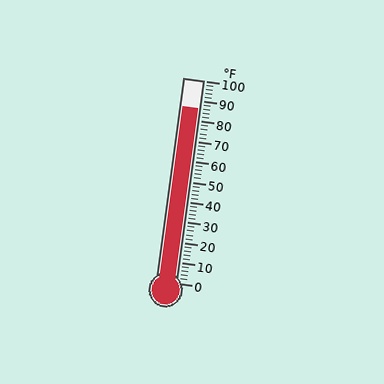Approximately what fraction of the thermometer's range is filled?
The thermometer is filled to approximately 85% of its range.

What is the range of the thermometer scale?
The thermometer scale ranges from 0°F to 100°F.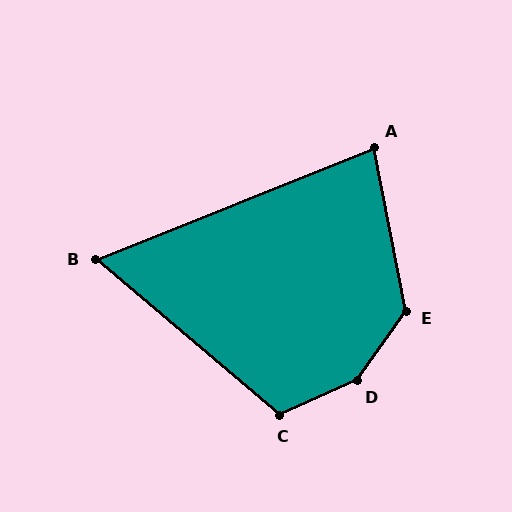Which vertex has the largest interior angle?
D, at approximately 149 degrees.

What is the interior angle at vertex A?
Approximately 79 degrees (acute).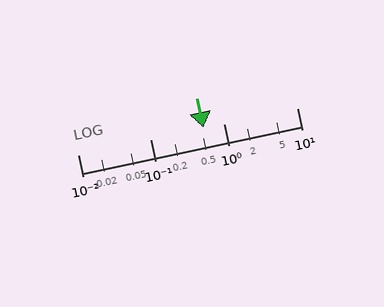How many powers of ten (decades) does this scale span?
The scale spans 3 decades, from 0.01 to 10.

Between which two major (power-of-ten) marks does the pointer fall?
The pointer is between 0.1 and 1.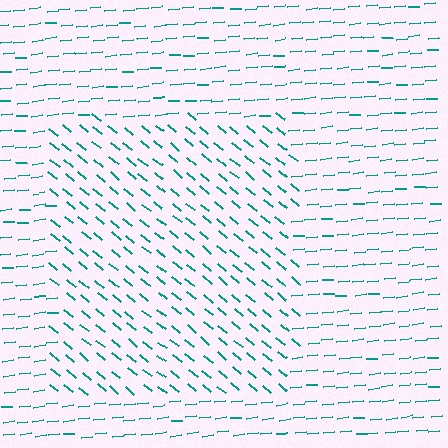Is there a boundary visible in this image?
Yes, there is a texture boundary formed by a change in line orientation.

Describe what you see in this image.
The image is filled with small teal line segments. A rectangle region in the image has lines oriented differently from the surrounding lines, creating a visible texture boundary.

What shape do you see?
I see a rectangle.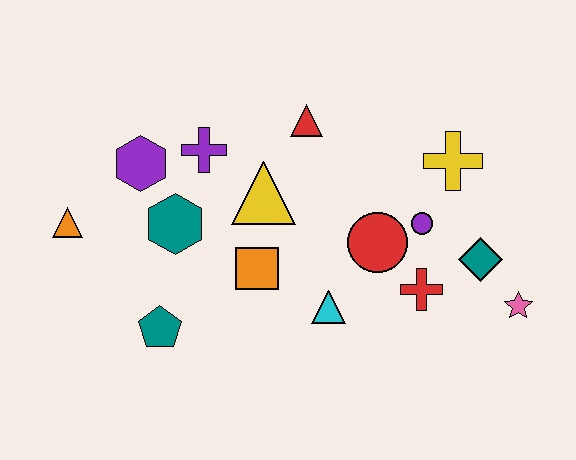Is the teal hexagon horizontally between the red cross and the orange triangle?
Yes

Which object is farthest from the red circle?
The orange triangle is farthest from the red circle.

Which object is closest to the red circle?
The purple circle is closest to the red circle.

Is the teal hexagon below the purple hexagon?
Yes